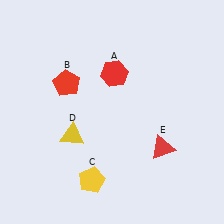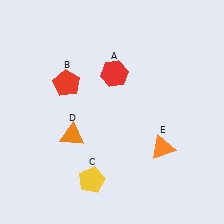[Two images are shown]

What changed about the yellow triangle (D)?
In Image 1, D is yellow. In Image 2, it changed to orange.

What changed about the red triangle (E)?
In Image 1, E is red. In Image 2, it changed to orange.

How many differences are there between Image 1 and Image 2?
There are 2 differences between the two images.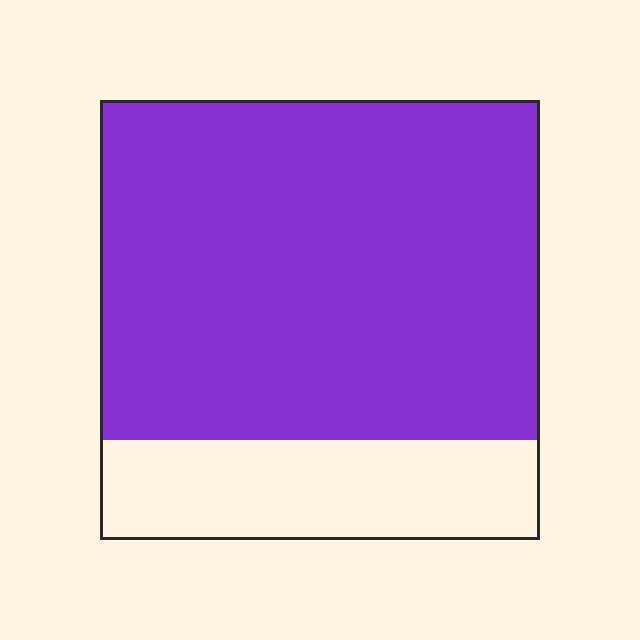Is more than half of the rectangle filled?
Yes.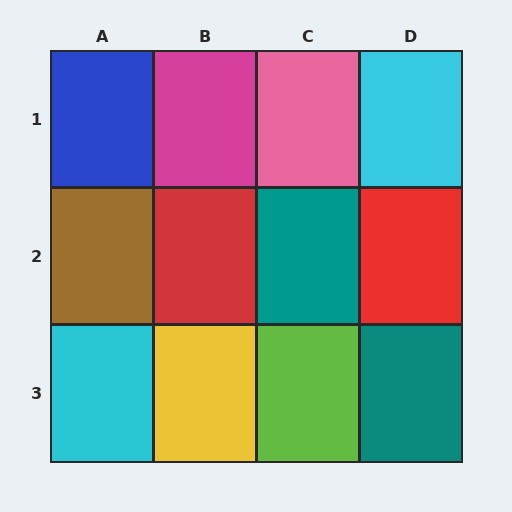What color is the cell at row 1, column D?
Cyan.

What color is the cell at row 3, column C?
Lime.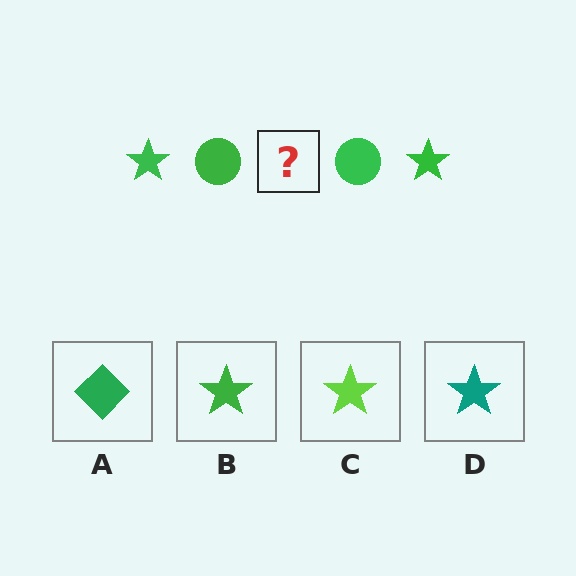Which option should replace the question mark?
Option B.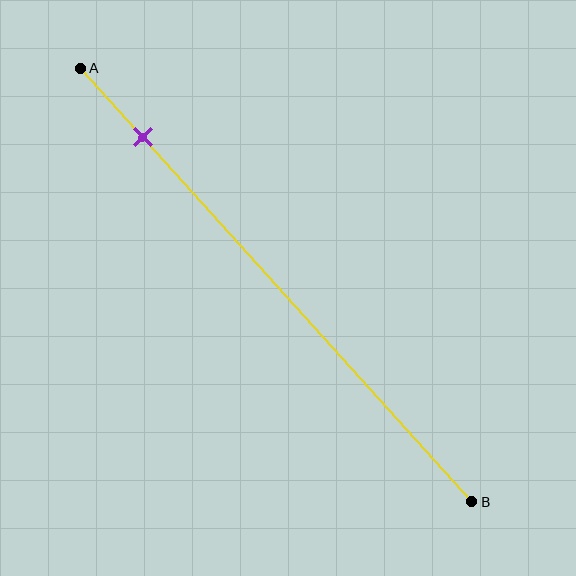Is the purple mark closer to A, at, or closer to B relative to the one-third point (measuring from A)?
The purple mark is closer to point A than the one-third point of segment AB.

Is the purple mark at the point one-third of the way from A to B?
No, the mark is at about 15% from A, not at the 33% one-third point.